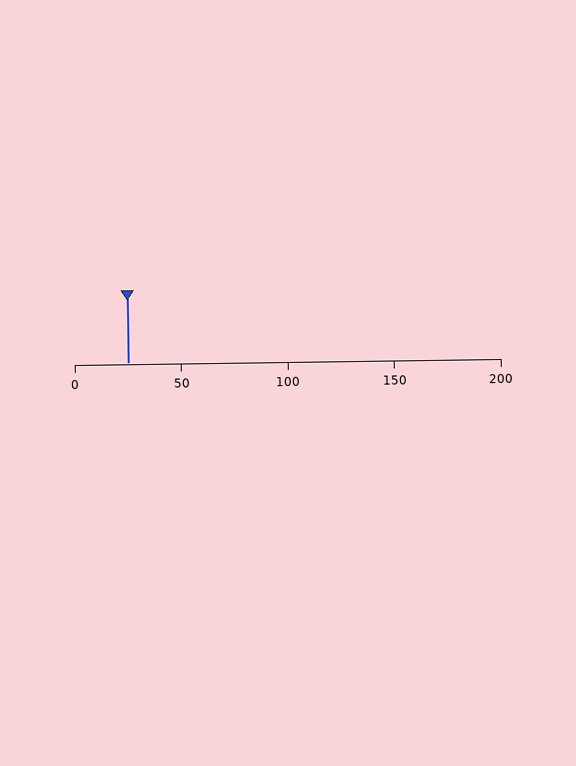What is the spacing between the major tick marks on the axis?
The major ticks are spaced 50 apart.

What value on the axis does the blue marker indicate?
The marker indicates approximately 25.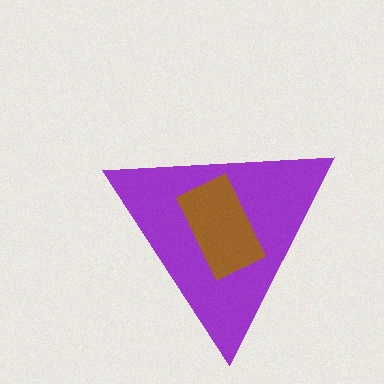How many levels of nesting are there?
2.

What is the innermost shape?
The brown rectangle.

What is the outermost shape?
The purple triangle.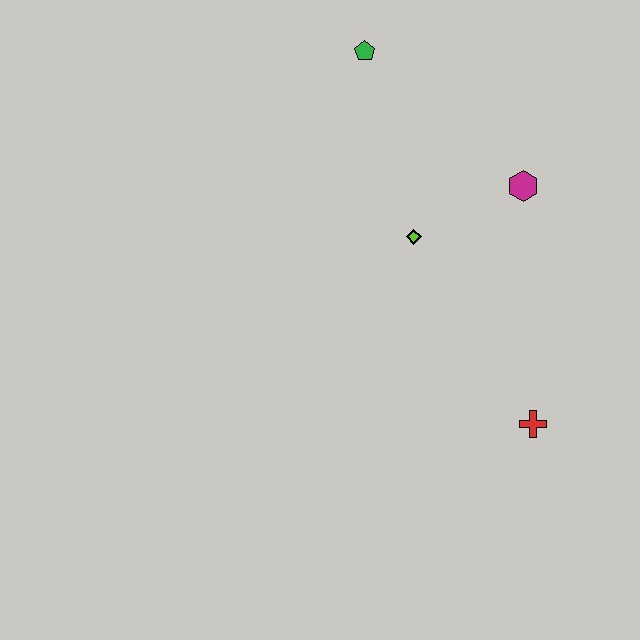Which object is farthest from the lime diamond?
The red cross is farthest from the lime diamond.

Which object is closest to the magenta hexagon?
The lime diamond is closest to the magenta hexagon.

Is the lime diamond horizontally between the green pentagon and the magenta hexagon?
Yes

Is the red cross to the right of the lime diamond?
Yes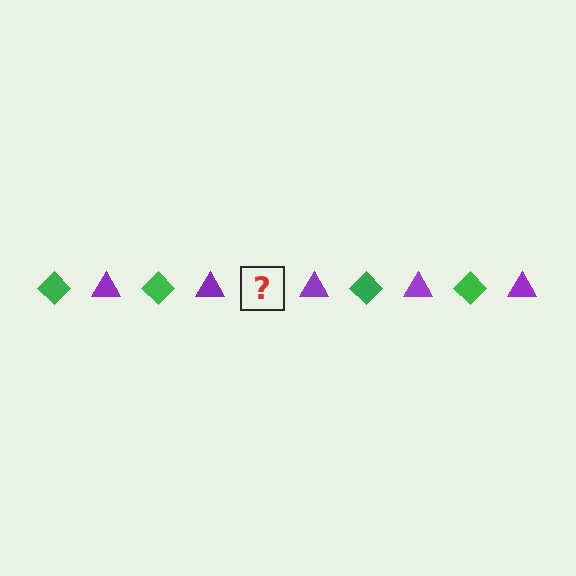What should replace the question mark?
The question mark should be replaced with a green diamond.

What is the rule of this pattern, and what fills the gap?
The rule is that the pattern alternates between green diamond and purple triangle. The gap should be filled with a green diamond.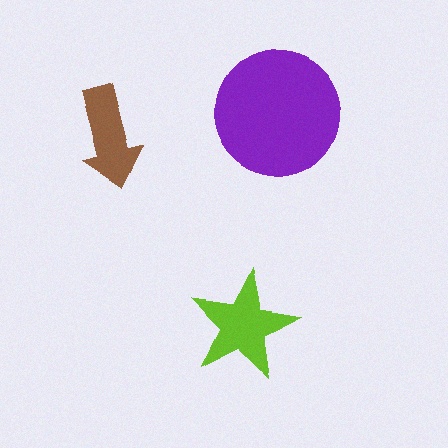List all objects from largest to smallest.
The purple circle, the lime star, the brown arrow.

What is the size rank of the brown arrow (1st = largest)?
3rd.